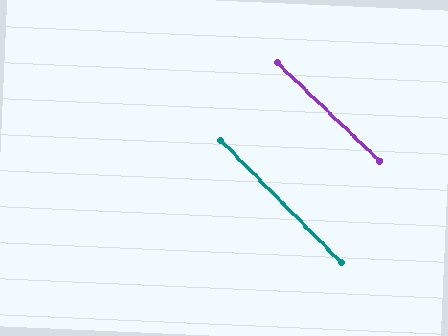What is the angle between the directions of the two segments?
Approximately 1 degree.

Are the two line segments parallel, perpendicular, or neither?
Parallel — their directions differ by only 1.5°.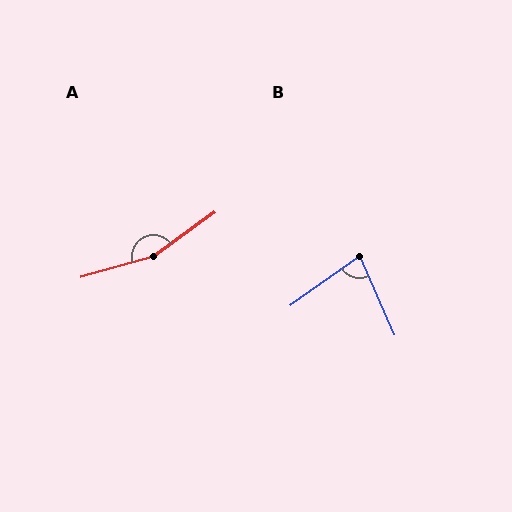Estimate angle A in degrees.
Approximately 160 degrees.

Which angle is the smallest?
B, at approximately 78 degrees.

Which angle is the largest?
A, at approximately 160 degrees.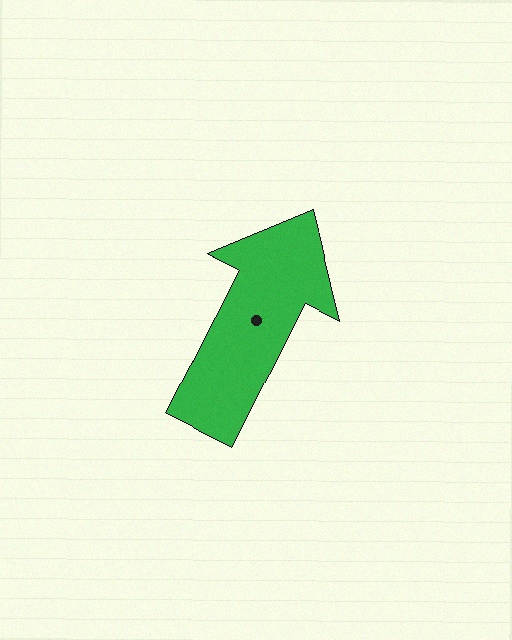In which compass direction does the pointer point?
Northeast.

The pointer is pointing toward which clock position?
Roughly 1 o'clock.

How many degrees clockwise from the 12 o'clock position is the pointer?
Approximately 27 degrees.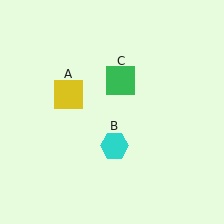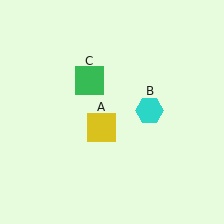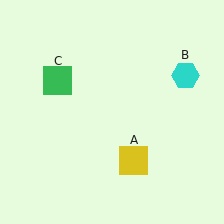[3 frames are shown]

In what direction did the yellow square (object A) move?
The yellow square (object A) moved down and to the right.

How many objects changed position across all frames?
3 objects changed position: yellow square (object A), cyan hexagon (object B), green square (object C).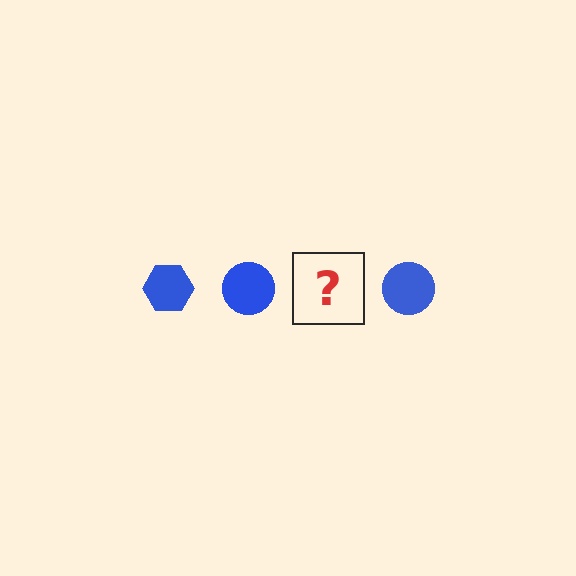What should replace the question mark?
The question mark should be replaced with a blue hexagon.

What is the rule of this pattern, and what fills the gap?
The rule is that the pattern cycles through hexagon, circle shapes in blue. The gap should be filled with a blue hexagon.